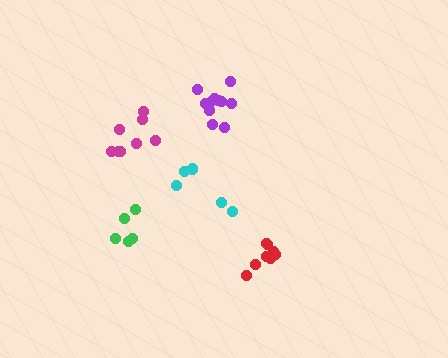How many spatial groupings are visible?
There are 5 spatial groupings.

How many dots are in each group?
Group 1: 5 dots, Group 2: 8 dots, Group 3: 11 dots, Group 4: 6 dots, Group 5: 8 dots (38 total).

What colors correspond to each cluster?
The clusters are colored: green, red, purple, cyan, magenta.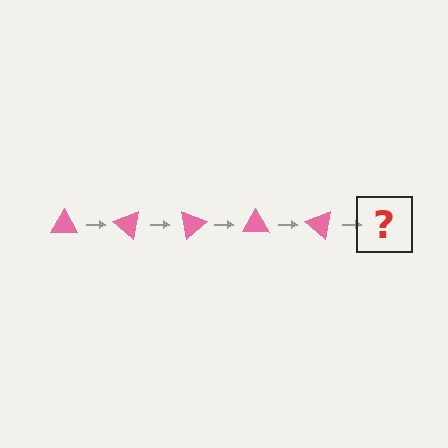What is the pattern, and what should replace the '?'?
The pattern is that the triangle rotates 40 degrees each step. The '?' should be a pink triangle rotated 200 degrees.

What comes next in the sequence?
The next element should be a pink triangle rotated 200 degrees.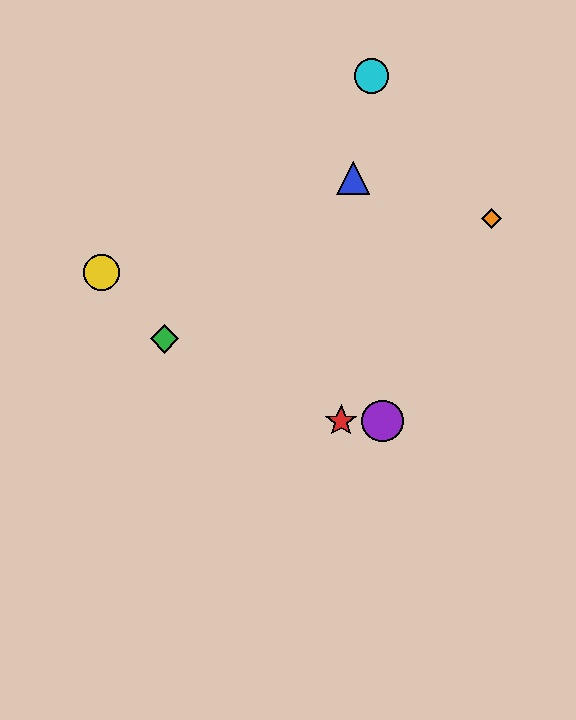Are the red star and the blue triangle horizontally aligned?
No, the red star is at y≈421 and the blue triangle is at y≈178.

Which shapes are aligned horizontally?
The red star, the purple circle are aligned horizontally.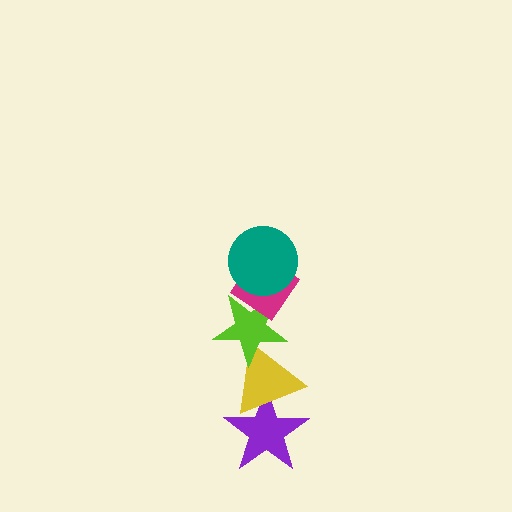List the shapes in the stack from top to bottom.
From top to bottom: the teal circle, the magenta diamond, the lime star, the yellow triangle, the purple star.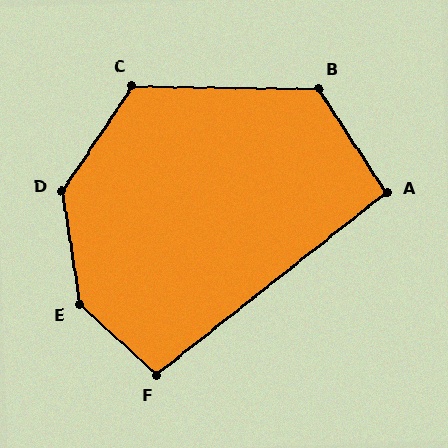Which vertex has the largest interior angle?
E, at approximately 141 degrees.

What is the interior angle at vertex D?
Approximately 137 degrees (obtuse).